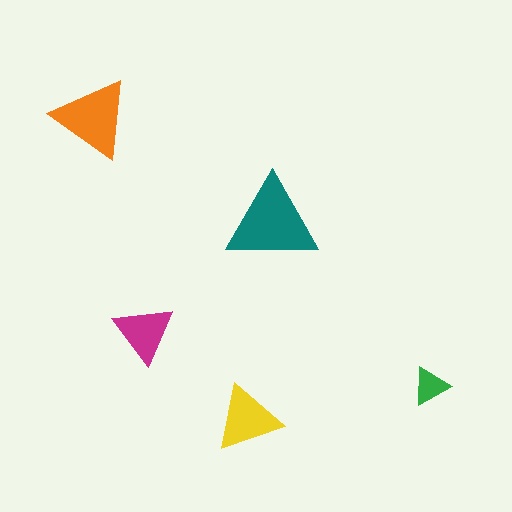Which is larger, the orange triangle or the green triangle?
The orange one.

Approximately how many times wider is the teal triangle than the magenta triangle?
About 1.5 times wider.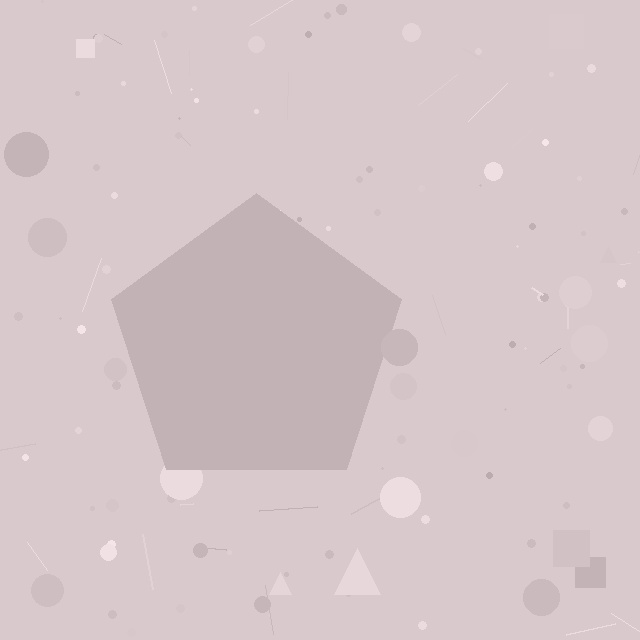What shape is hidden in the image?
A pentagon is hidden in the image.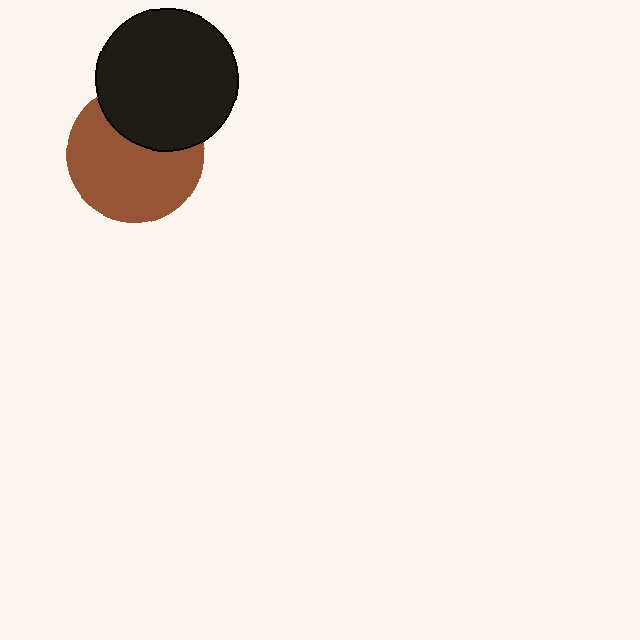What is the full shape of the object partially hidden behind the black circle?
The partially hidden object is a brown circle.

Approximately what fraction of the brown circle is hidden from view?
Roughly 33% of the brown circle is hidden behind the black circle.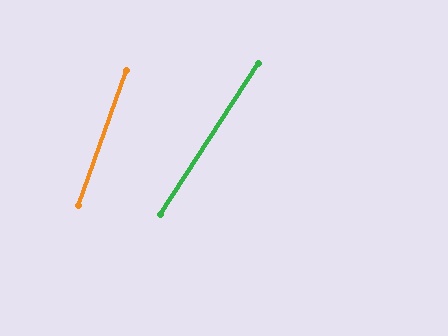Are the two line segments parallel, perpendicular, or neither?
Neither parallel nor perpendicular — they differ by about 14°.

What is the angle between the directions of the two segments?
Approximately 14 degrees.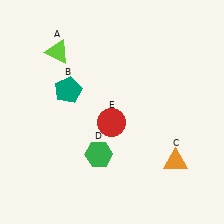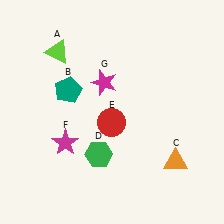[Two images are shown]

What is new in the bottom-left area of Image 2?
A magenta star (F) was added in the bottom-left area of Image 2.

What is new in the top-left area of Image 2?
A magenta star (G) was added in the top-left area of Image 2.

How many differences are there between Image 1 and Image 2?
There are 2 differences between the two images.